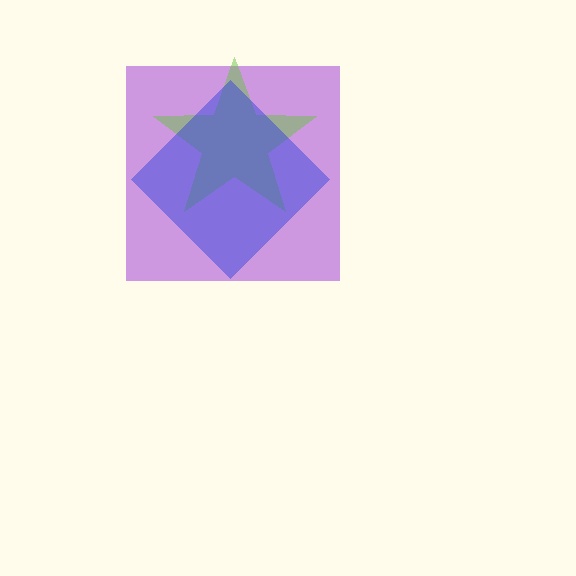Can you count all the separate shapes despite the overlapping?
Yes, there are 3 separate shapes.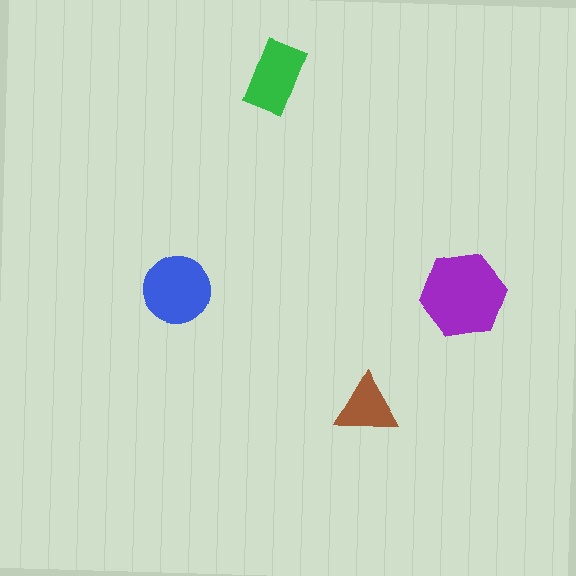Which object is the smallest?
The brown triangle.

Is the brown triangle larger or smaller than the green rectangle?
Smaller.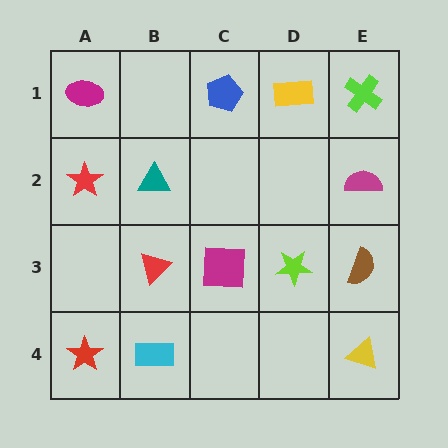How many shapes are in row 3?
4 shapes.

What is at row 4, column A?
A red star.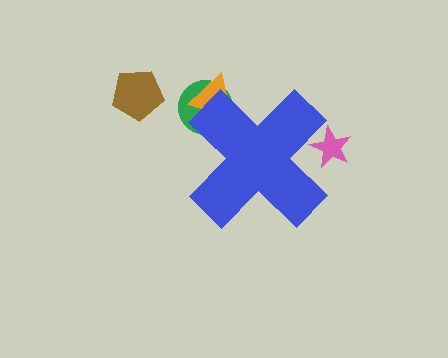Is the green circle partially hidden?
Yes, the green circle is partially hidden behind the blue cross.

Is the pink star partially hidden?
Yes, the pink star is partially hidden behind the blue cross.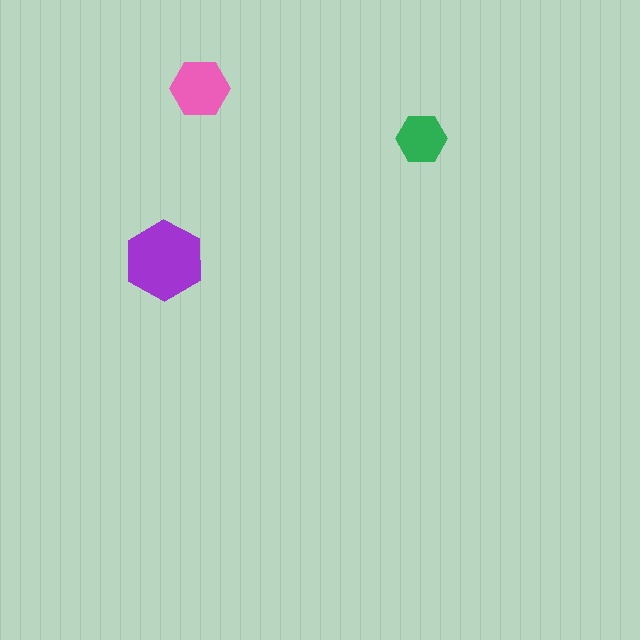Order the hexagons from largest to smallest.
the purple one, the pink one, the green one.